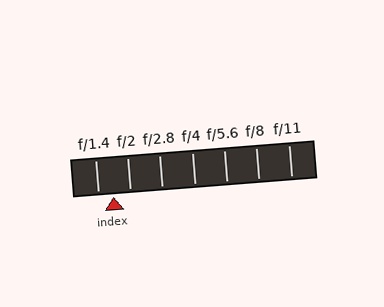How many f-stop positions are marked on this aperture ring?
There are 7 f-stop positions marked.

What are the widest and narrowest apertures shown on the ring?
The widest aperture shown is f/1.4 and the narrowest is f/11.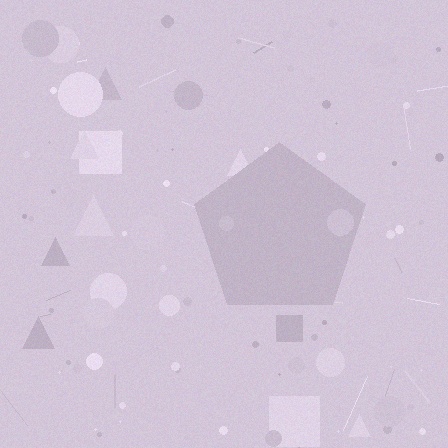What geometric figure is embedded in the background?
A pentagon is embedded in the background.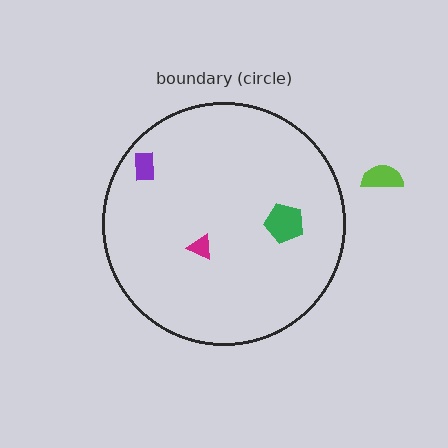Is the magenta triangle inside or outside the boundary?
Inside.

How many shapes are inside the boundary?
3 inside, 1 outside.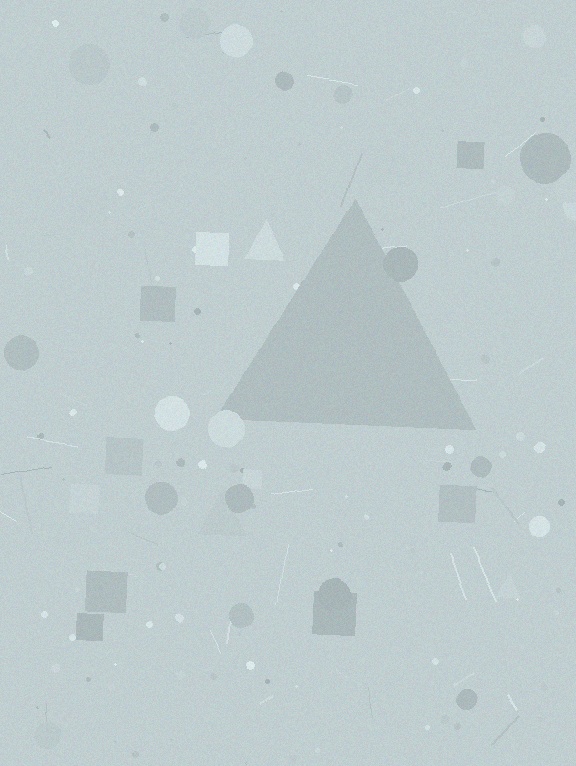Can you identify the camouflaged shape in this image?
The camouflaged shape is a triangle.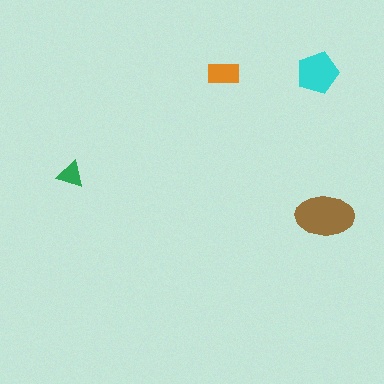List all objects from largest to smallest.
The brown ellipse, the cyan pentagon, the orange rectangle, the green triangle.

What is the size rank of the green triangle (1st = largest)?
4th.